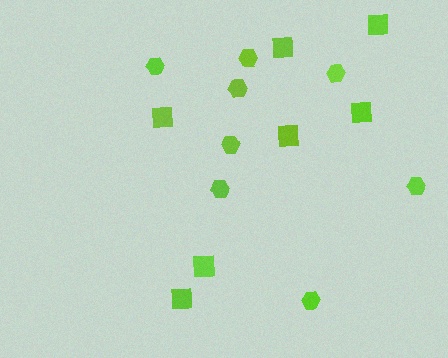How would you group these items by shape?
There are 2 groups: one group of hexagons (8) and one group of squares (7).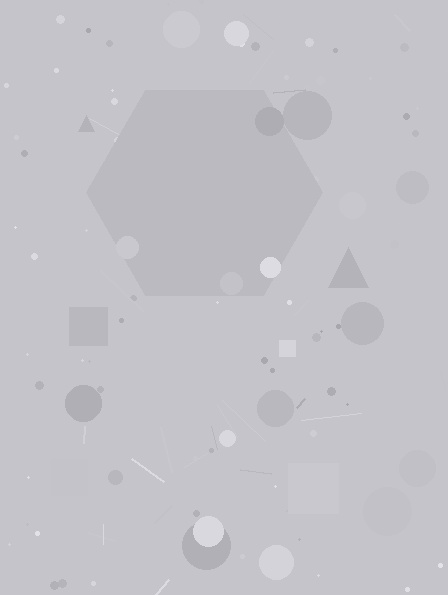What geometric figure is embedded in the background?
A hexagon is embedded in the background.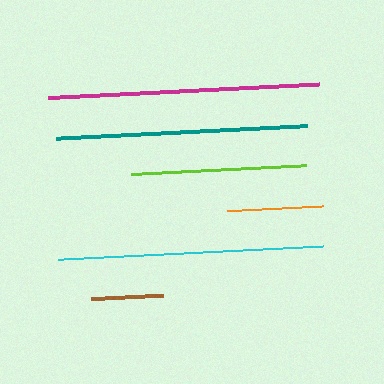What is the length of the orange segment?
The orange segment is approximately 97 pixels long.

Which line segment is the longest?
The magenta line is the longest at approximately 270 pixels.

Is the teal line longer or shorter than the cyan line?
The cyan line is longer than the teal line.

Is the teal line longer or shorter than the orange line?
The teal line is longer than the orange line.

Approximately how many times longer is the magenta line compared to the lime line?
The magenta line is approximately 1.5 times the length of the lime line.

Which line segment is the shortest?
The brown line is the shortest at approximately 71 pixels.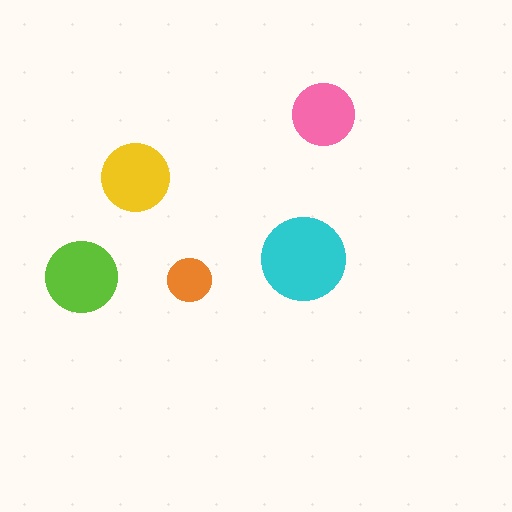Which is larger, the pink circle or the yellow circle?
The yellow one.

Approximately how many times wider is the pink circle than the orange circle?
About 1.5 times wider.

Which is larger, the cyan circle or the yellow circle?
The cyan one.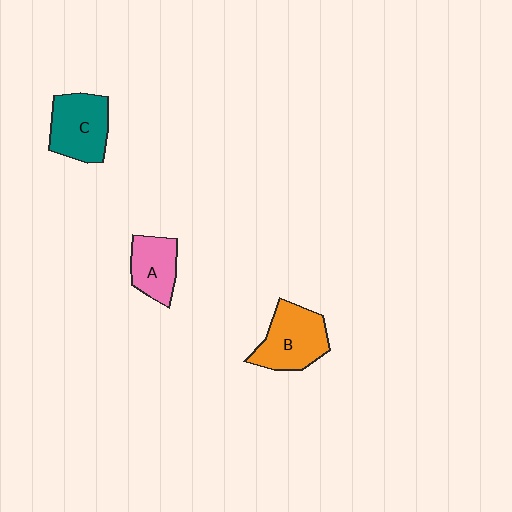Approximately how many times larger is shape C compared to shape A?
Approximately 1.3 times.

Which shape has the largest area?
Shape B (orange).